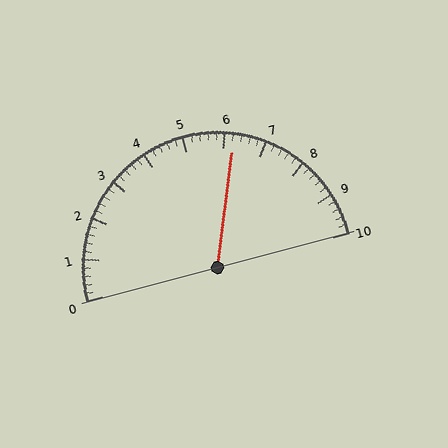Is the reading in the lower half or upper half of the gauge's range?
The reading is in the upper half of the range (0 to 10).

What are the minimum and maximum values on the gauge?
The gauge ranges from 0 to 10.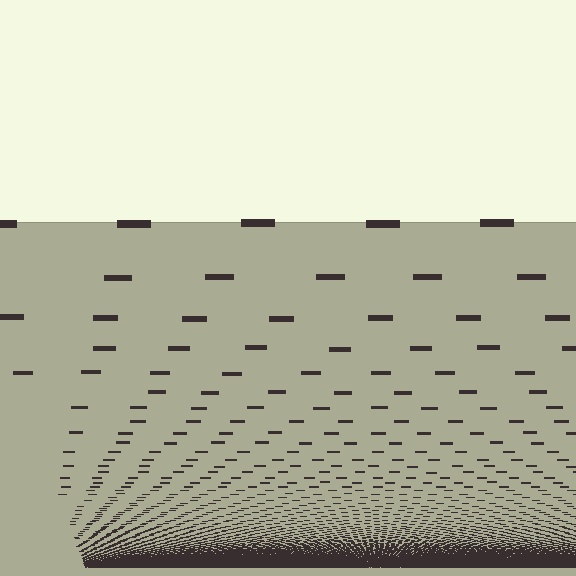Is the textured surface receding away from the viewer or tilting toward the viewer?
The surface appears to tilt toward the viewer. Texture elements get larger and sparser toward the top.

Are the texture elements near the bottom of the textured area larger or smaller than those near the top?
Smaller. The gradient is inverted — elements near the bottom are smaller and denser.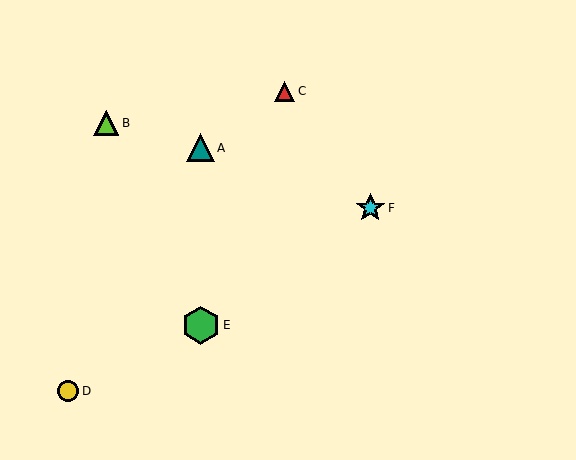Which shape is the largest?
The green hexagon (labeled E) is the largest.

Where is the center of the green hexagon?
The center of the green hexagon is at (201, 325).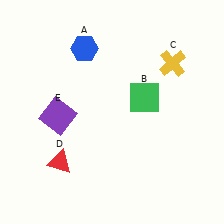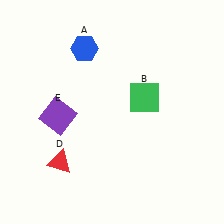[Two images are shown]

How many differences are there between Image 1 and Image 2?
There is 1 difference between the two images.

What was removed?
The yellow cross (C) was removed in Image 2.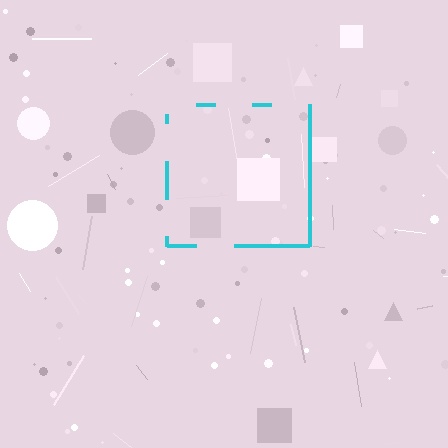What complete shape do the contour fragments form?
The contour fragments form a square.